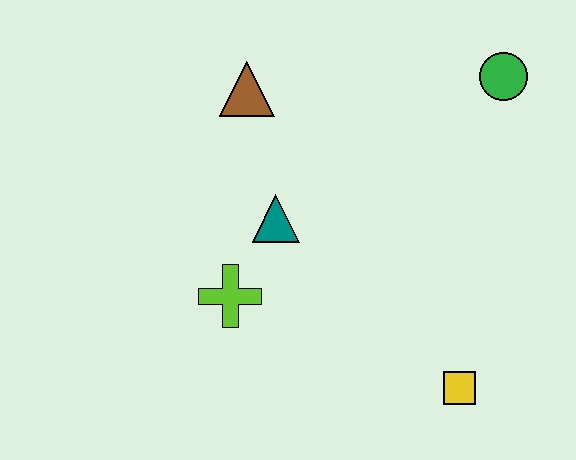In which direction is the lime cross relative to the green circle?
The lime cross is to the left of the green circle.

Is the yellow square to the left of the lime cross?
No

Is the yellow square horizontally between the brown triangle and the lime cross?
No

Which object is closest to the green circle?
The brown triangle is closest to the green circle.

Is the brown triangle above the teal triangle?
Yes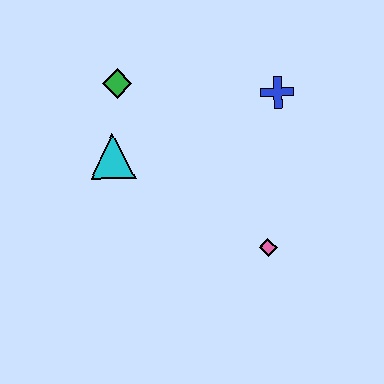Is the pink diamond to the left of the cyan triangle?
No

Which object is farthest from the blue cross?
The cyan triangle is farthest from the blue cross.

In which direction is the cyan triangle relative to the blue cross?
The cyan triangle is to the left of the blue cross.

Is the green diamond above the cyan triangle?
Yes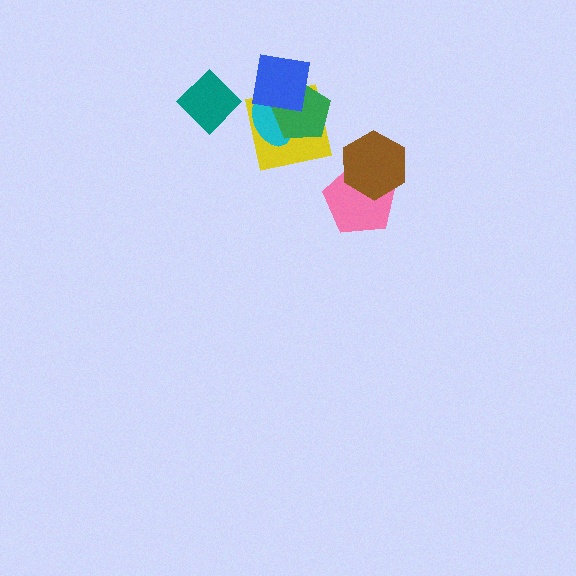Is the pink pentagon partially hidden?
Yes, it is partially covered by another shape.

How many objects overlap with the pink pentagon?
1 object overlaps with the pink pentagon.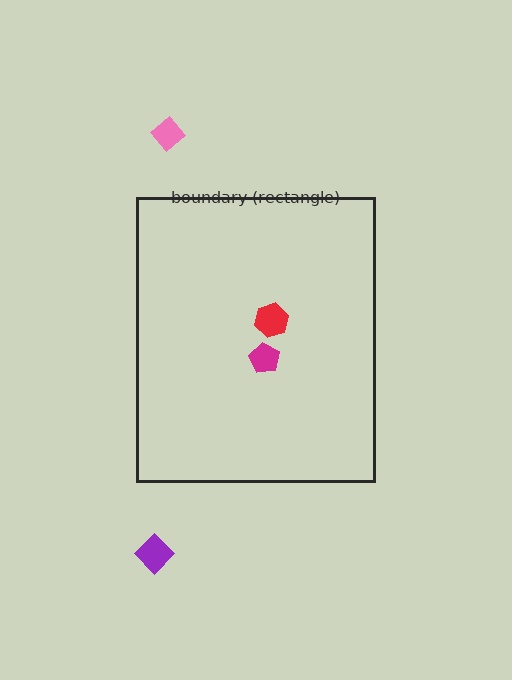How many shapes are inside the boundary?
2 inside, 2 outside.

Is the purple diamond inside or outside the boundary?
Outside.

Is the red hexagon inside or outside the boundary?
Inside.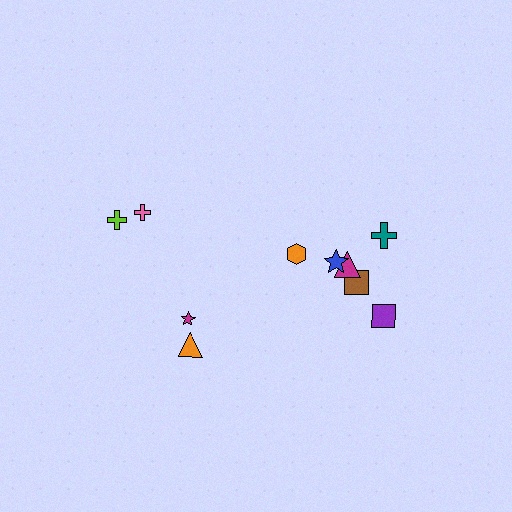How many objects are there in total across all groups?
There are 10 objects.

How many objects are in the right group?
There are 6 objects.